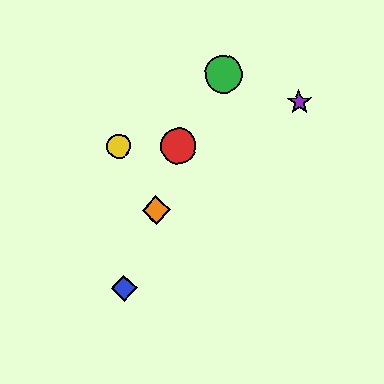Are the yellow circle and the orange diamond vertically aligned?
No, the yellow circle is at x≈119 and the orange diamond is at x≈156.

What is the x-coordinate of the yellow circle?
The yellow circle is at x≈119.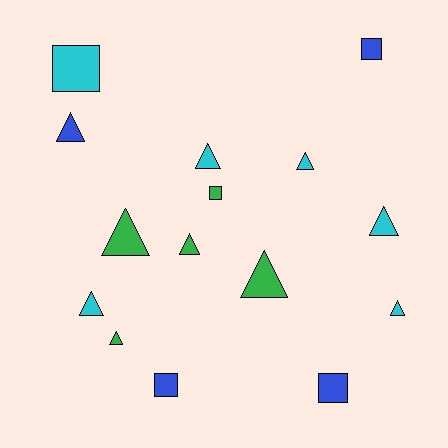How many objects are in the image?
There are 15 objects.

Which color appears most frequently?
Cyan, with 6 objects.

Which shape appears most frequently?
Triangle, with 10 objects.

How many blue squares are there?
There are 3 blue squares.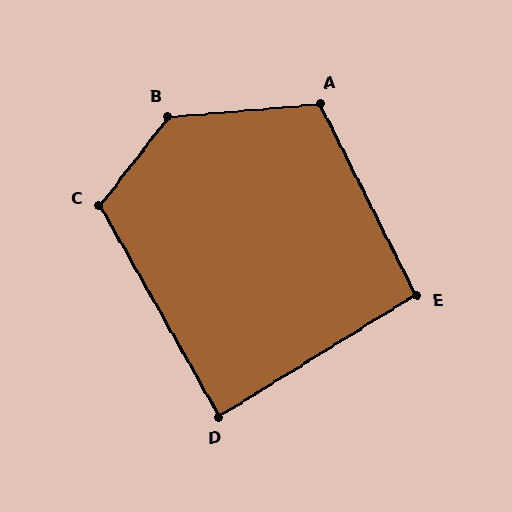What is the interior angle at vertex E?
Approximately 95 degrees (approximately right).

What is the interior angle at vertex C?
Approximately 113 degrees (obtuse).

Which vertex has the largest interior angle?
B, at approximately 132 degrees.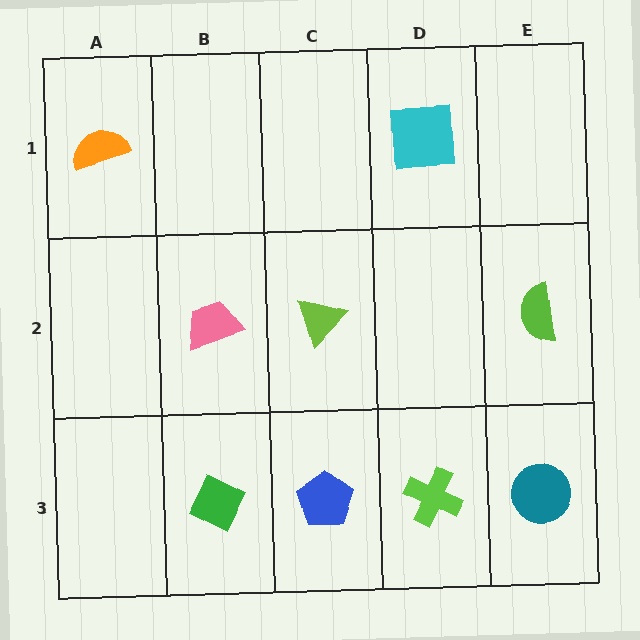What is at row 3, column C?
A blue pentagon.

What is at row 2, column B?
A pink trapezoid.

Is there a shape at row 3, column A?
No, that cell is empty.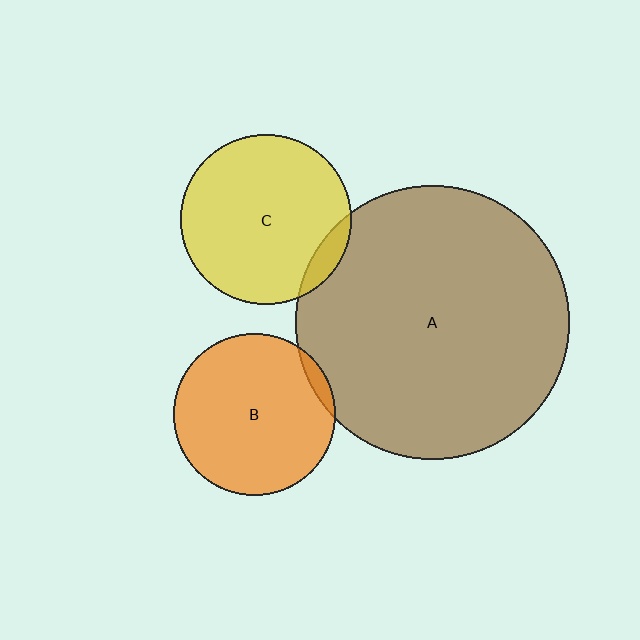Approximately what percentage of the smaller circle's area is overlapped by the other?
Approximately 10%.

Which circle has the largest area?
Circle A (brown).